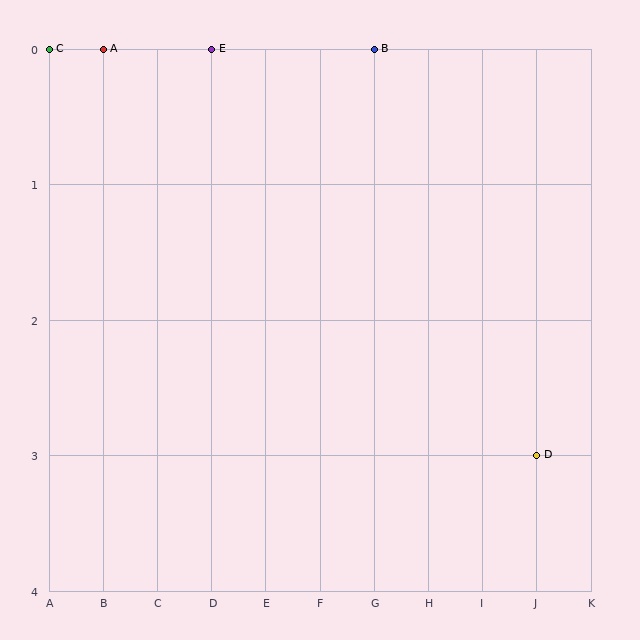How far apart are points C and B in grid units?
Points C and B are 6 columns apart.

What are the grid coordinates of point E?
Point E is at grid coordinates (D, 0).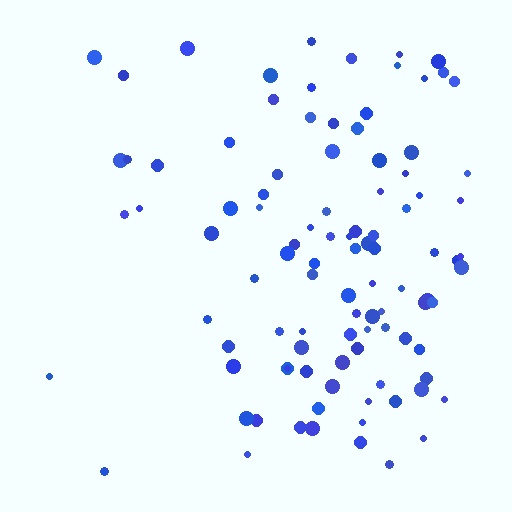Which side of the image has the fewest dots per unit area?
The left.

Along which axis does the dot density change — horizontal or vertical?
Horizontal.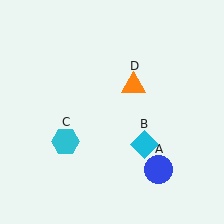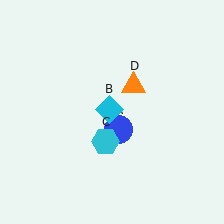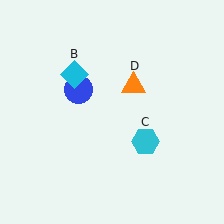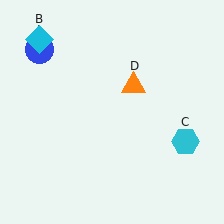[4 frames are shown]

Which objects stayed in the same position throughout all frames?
Orange triangle (object D) remained stationary.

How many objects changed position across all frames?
3 objects changed position: blue circle (object A), cyan diamond (object B), cyan hexagon (object C).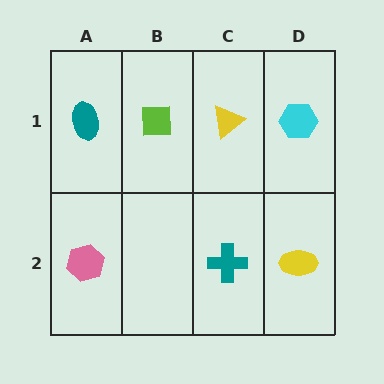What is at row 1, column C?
A yellow triangle.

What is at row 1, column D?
A cyan hexagon.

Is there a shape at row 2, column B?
No, that cell is empty.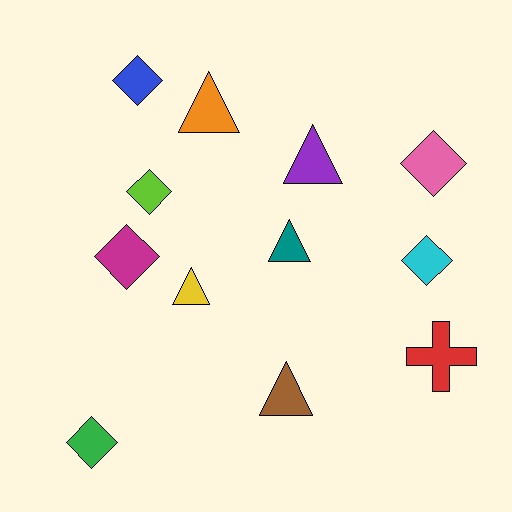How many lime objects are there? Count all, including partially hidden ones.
There is 1 lime object.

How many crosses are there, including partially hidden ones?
There is 1 cross.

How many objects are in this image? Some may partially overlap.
There are 12 objects.